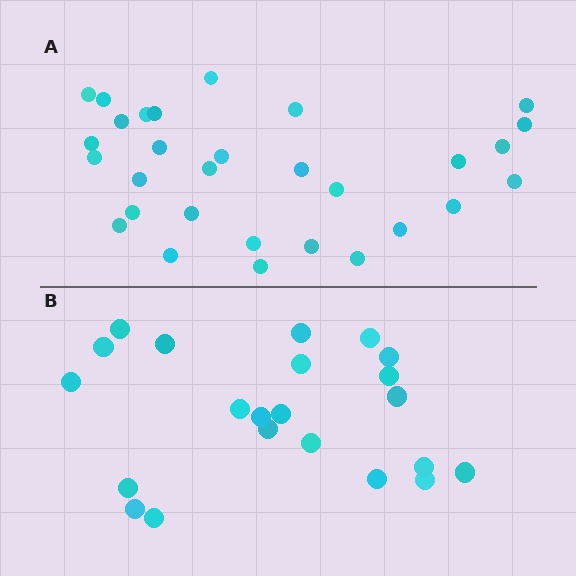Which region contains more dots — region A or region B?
Region A (the top region) has more dots.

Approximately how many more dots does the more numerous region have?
Region A has roughly 8 or so more dots than region B.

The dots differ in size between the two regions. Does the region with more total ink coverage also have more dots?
No. Region B has more total ink coverage because its dots are larger, but region A actually contains more individual dots. Total area can be misleading — the number of items is what matters here.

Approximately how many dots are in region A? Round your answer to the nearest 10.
About 30 dots.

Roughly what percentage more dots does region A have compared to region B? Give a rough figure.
About 35% more.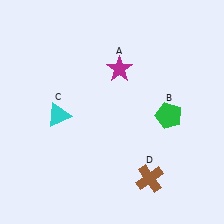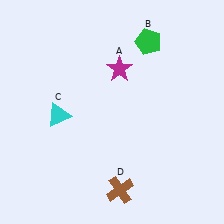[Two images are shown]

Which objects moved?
The objects that moved are: the green pentagon (B), the brown cross (D).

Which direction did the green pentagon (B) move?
The green pentagon (B) moved up.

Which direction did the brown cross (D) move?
The brown cross (D) moved left.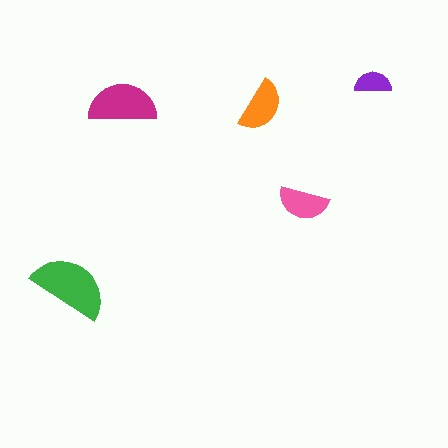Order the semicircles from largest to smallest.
the green one, the magenta one, the orange one, the pink one, the purple one.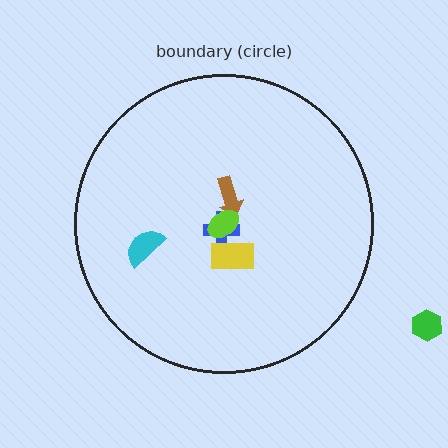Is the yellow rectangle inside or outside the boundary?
Inside.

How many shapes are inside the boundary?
5 inside, 1 outside.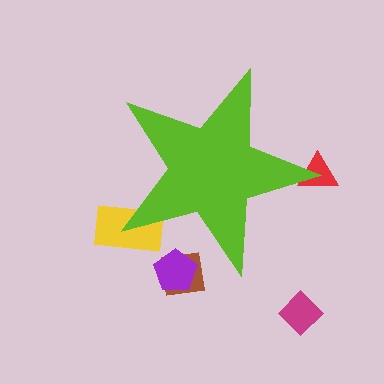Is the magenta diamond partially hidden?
No, the magenta diamond is fully visible.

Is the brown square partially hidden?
Yes, the brown square is partially hidden behind the lime star.